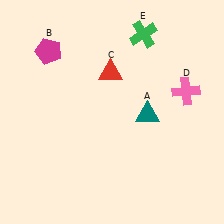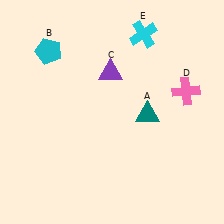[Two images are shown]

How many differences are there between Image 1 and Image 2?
There are 3 differences between the two images.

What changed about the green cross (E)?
In Image 1, E is green. In Image 2, it changed to cyan.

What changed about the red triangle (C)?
In Image 1, C is red. In Image 2, it changed to purple.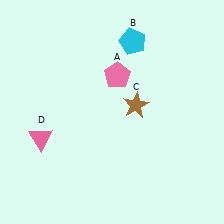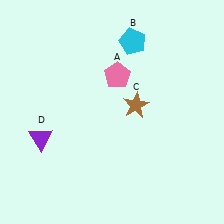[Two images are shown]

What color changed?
The triangle (D) changed from pink in Image 1 to purple in Image 2.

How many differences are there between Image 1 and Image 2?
There is 1 difference between the two images.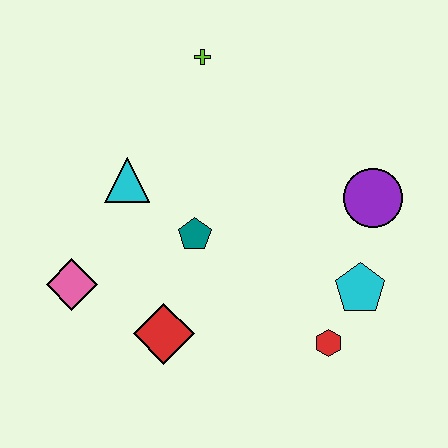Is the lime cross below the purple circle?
No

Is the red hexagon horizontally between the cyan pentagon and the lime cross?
Yes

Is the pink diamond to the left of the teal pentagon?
Yes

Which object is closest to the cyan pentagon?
The red hexagon is closest to the cyan pentagon.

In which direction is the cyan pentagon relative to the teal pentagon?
The cyan pentagon is to the right of the teal pentagon.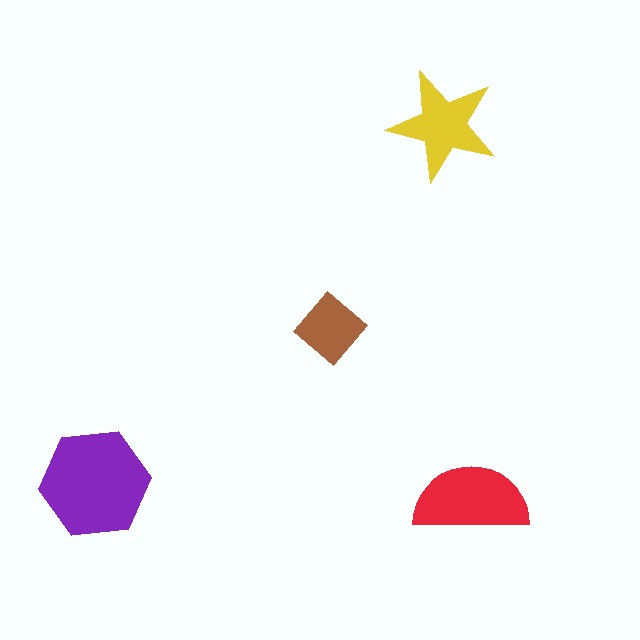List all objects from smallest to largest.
The brown diamond, the yellow star, the red semicircle, the purple hexagon.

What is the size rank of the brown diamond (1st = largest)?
4th.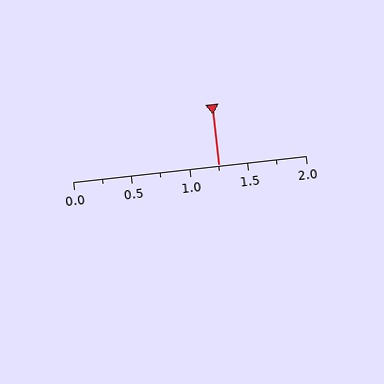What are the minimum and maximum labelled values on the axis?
The axis runs from 0.0 to 2.0.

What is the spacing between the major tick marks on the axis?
The major ticks are spaced 0.5 apart.